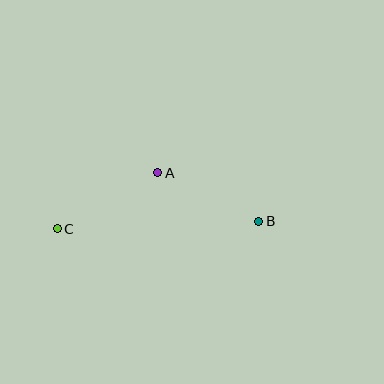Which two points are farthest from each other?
Points B and C are farthest from each other.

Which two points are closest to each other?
Points A and B are closest to each other.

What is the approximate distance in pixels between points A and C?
The distance between A and C is approximately 115 pixels.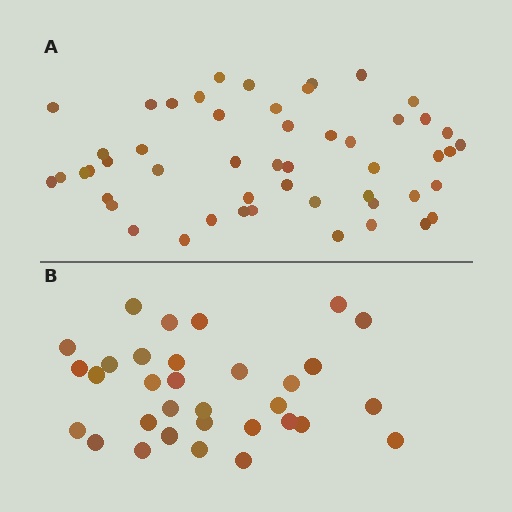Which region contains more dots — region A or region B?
Region A (the top region) has more dots.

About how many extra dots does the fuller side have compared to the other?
Region A has approximately 20 more dots than region B.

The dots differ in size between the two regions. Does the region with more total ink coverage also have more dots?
No. Region B has more total ink coverage because its dots are larger, but region A actually contains more individual dots. Total area can be misleading — the number of items is what matters here.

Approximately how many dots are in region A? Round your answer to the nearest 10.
About 50 dots. (The exact count is 51, which rounds to 50.)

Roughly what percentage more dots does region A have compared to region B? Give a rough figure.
About 60% more.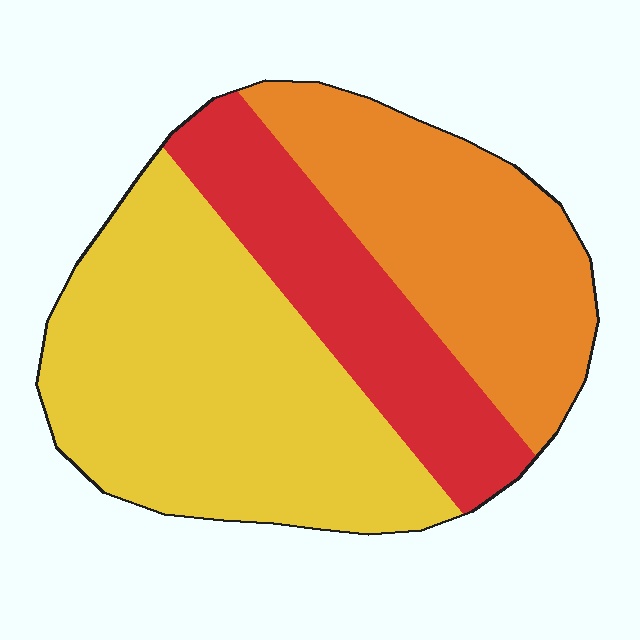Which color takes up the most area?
Yellow, at roughly 45%.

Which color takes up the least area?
Red, at roughly 25%.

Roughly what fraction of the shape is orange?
Orange covers roughly 30% of the shape.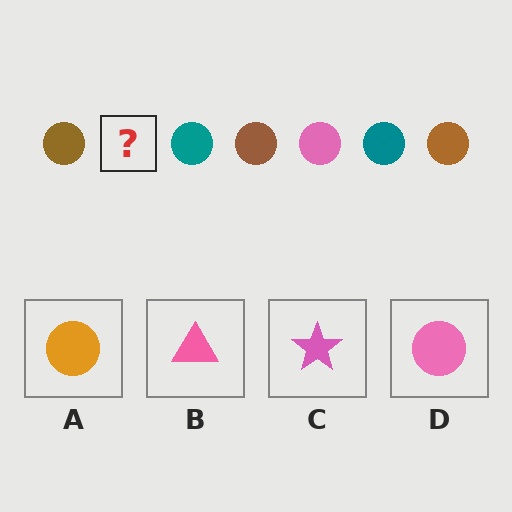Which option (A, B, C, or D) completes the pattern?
D.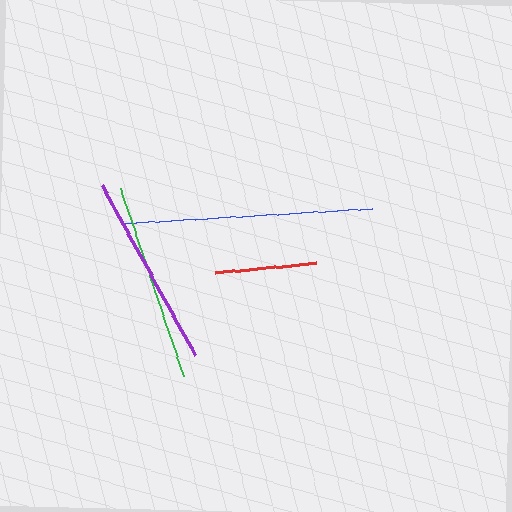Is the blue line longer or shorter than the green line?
The blue line is longer than the green line.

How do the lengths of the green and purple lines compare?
The green and purple lines are approximately the same length.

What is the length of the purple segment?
The purple segment is approximately 193 pixels long.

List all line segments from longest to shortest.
From longest to shortest: blue, green, purple, red.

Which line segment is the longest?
The blue line is the longest at approximately 249 pixels.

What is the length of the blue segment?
The blue segment is approximately 249 pixels long.